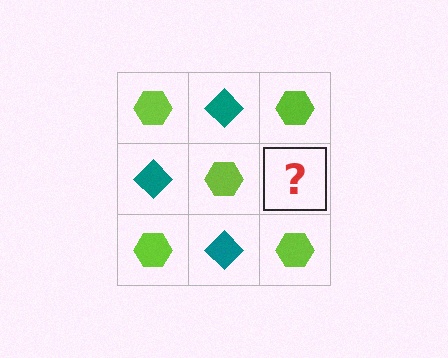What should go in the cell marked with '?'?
The missing cell should contain a teal diamond.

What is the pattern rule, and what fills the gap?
The rule is that it alternates lime hexagon and teal diamond in a checkerboard pattern. The gap should be filled with a teal diamond.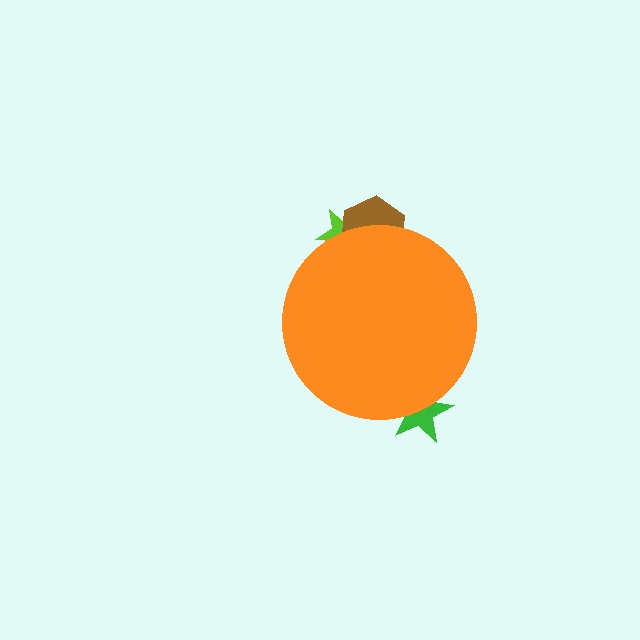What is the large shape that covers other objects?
An orange circle.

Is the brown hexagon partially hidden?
Yes, the brown hexagon is partially hidden behind the orange circle.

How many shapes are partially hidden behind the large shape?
3 shapes are partially hidden.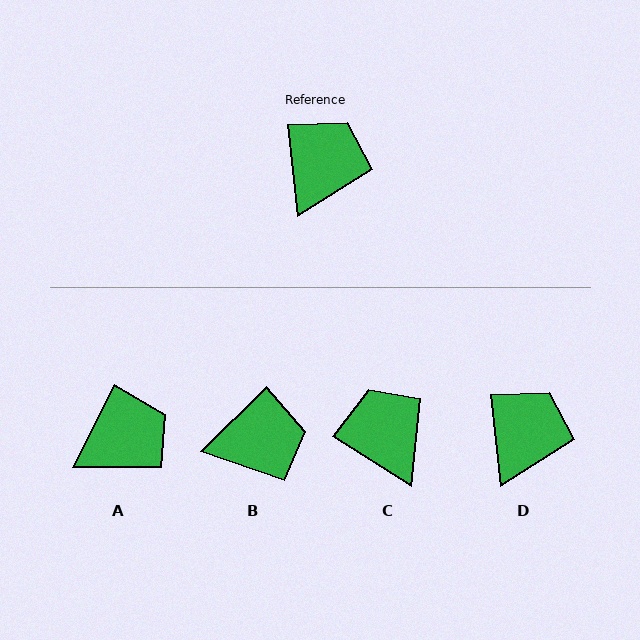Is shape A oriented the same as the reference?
No, it is off by about 32 degrees.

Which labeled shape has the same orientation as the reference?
D.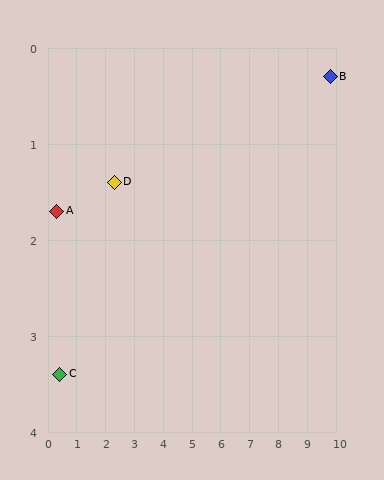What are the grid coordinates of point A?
Point A is at approximately (0.3, 1.7).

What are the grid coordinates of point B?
Point B is at approximately (9.8, 0.3).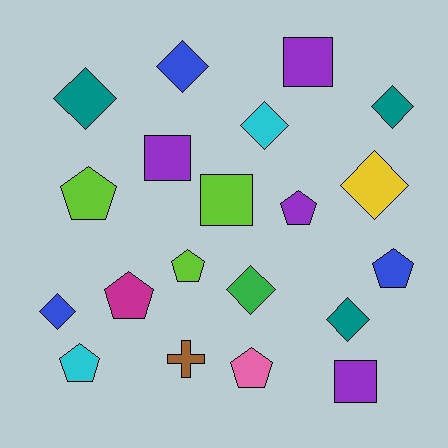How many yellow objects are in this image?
There is 1 yellow object.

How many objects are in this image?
There are 20 objects.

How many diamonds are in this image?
There are 8 diamonds.